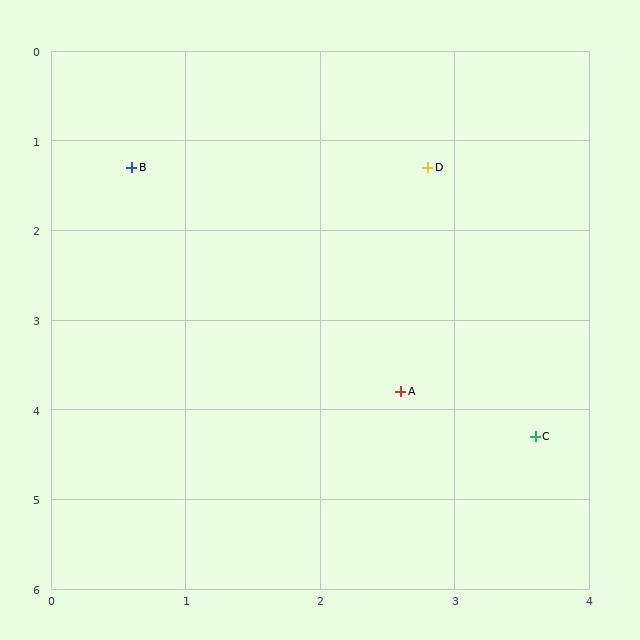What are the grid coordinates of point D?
Point D is at approximately (2.8, 1.3).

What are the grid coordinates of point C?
Point C is at approximately (3.6, 4.3).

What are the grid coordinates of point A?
Point A is at approximately (2.6, 3.8).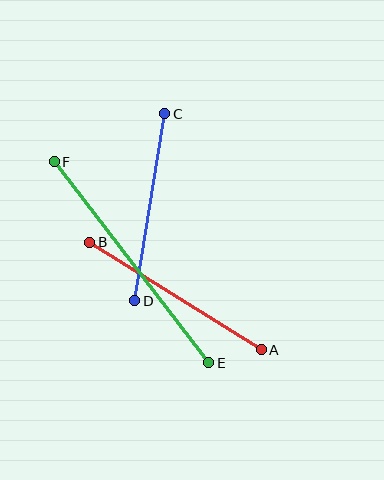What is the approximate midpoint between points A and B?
The midpoint is at approximately (176, 296) pixels.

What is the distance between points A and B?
The distance is approximately 203 pixels.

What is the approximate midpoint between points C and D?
The midpoint is at approximately (150, 207) pixels.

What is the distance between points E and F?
The distance is approximately 253 pixels.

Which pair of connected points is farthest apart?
Points E and F are farthest apart.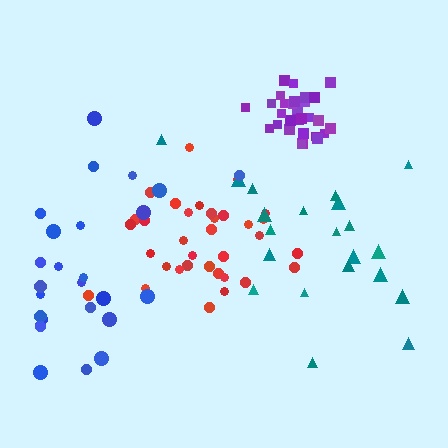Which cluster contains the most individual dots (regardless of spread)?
Red (34).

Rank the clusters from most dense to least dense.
purple, red, blue, teal.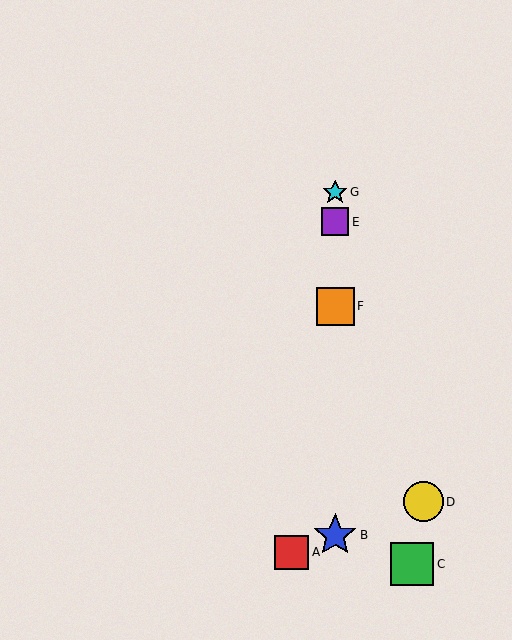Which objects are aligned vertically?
Objects B, E, F, G are aligned vertically.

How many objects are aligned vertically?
4 objects (B, E, F, G) are aligned vertically.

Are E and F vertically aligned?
Yes, both are at x≈335.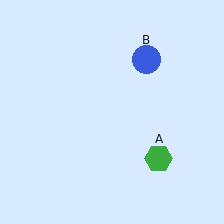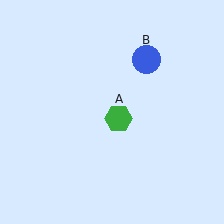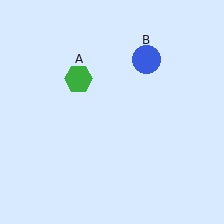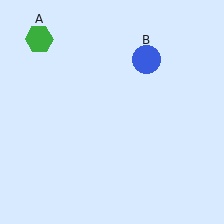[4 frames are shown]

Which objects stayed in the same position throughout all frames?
Blue circle (object B) remained stationary.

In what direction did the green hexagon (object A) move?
The green hexagon (object A) moved up and to the left.